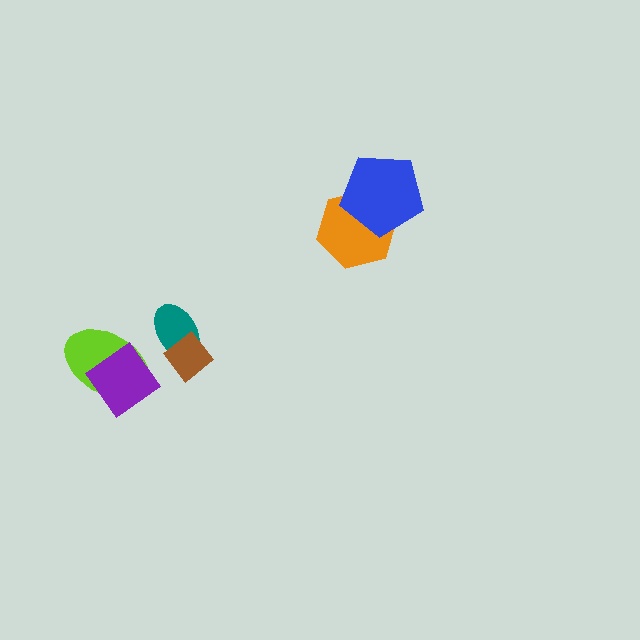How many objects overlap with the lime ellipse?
1 object overlaps with the lime ellipse.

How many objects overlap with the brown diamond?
1 object overlaps with the brown diamond.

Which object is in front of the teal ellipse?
The brown diamond is in front of the teal ellipse.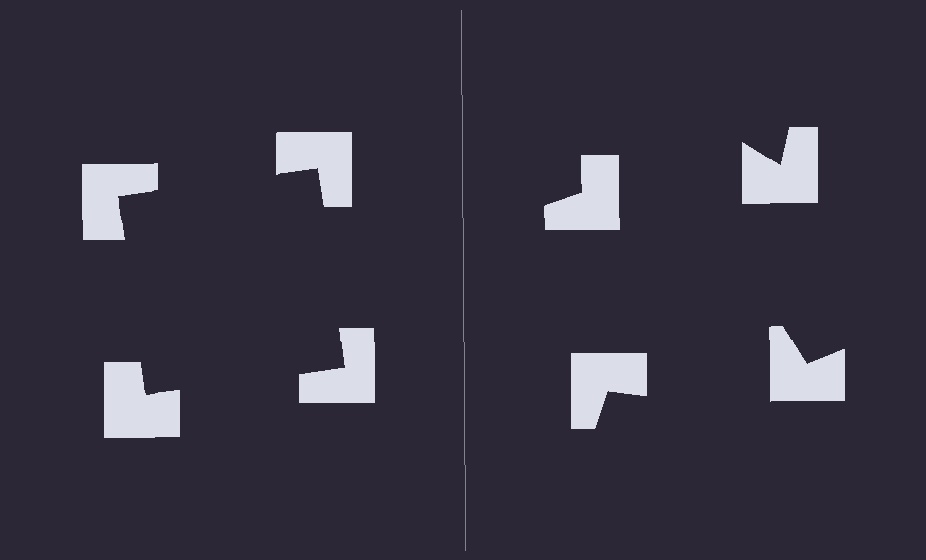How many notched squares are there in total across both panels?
8 — 4 on each side.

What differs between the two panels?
The notched squares are positioned identically on both sides; only the wedge orientations differ. On the left they align to a square; on the right they are misaligned.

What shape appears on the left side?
An illusory square.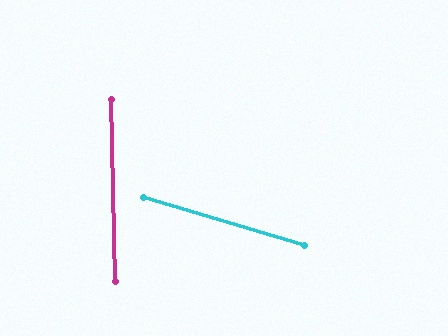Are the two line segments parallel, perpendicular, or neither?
Neither parallel nor perpendicular — they differ by about 72°.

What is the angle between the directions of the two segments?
Approximately 72 degrees.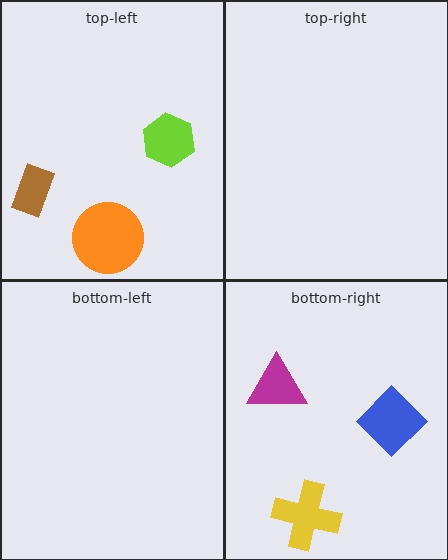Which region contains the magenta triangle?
The bottom-right region.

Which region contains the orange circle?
The top-left region.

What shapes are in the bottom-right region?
The yellow cross, the blue diamond, the magenta triangle.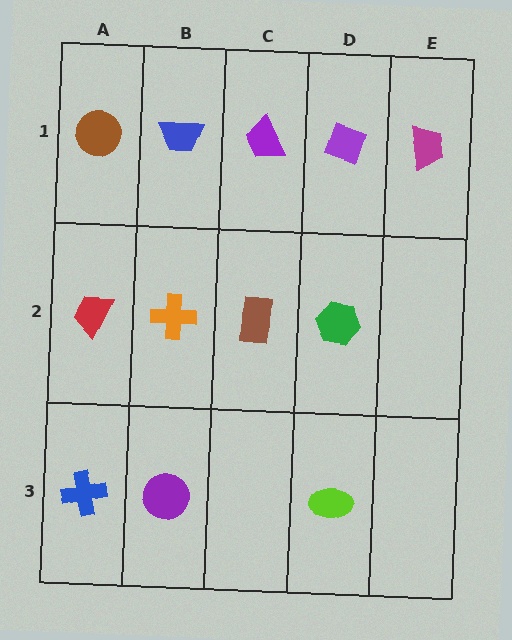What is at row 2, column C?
A brown rectangle.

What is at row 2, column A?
A red trapezoid.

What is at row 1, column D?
A purple diamond.